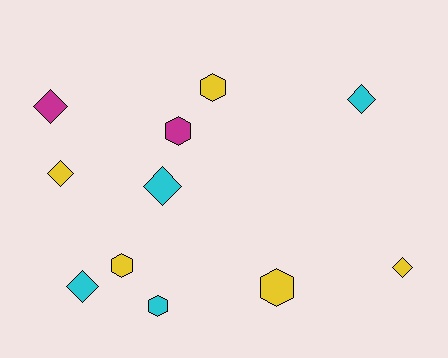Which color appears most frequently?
Yellow, with 5 objects.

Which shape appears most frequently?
Diamond, with 6 objects.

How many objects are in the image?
There are 11 objects.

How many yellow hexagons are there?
There are 3 yellow hexagons.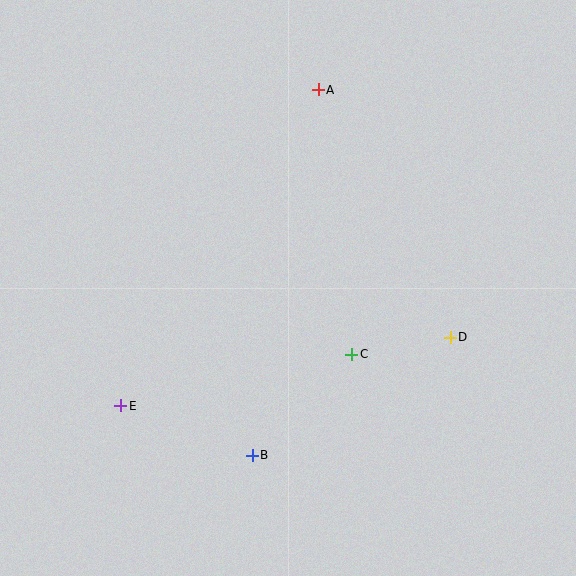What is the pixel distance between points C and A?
The distance between C and A is 266 pixels.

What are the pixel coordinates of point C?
Point C is at (352, 354).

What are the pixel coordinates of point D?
Point D is at (450, 337).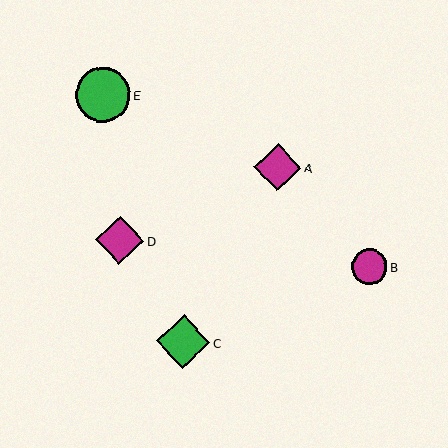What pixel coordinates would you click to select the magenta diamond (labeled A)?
Click at (278, 167) to select the magenta diamond A.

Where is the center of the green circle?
The center of the green circle is at (103, 95).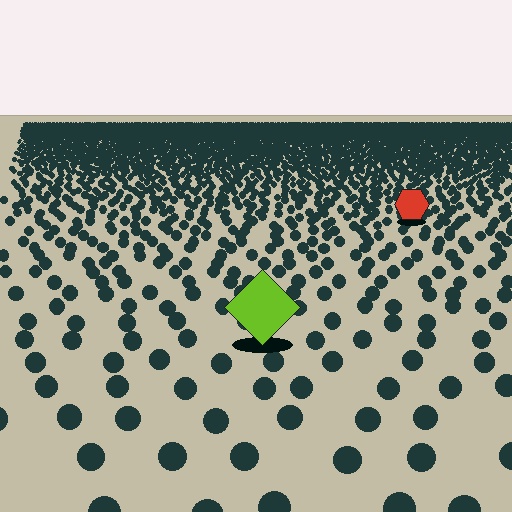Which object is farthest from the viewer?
The red hexagon is farthest from the viewer. It appears smaller and the ground texture around it is denser.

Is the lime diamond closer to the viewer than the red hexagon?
Yes. The lime diamond is closer — you can tell from the texture gradient: the ground texture is coarser near it.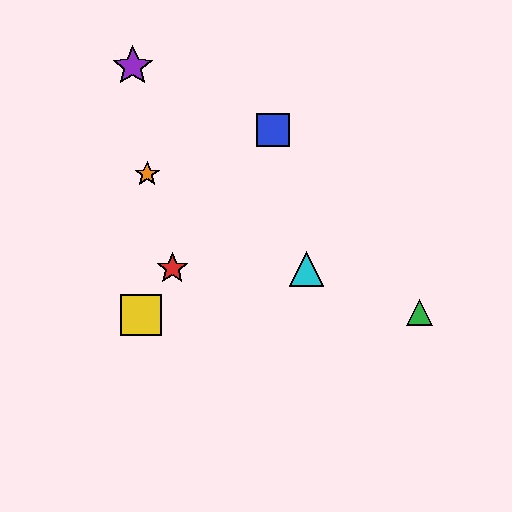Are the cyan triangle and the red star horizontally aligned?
Yes, both are at y≈269.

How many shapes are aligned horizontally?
2 shapes (the red star, the cyan triangle) are aligned horizontally.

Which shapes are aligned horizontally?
The red star, the cyan triangle are aligned horizontally.